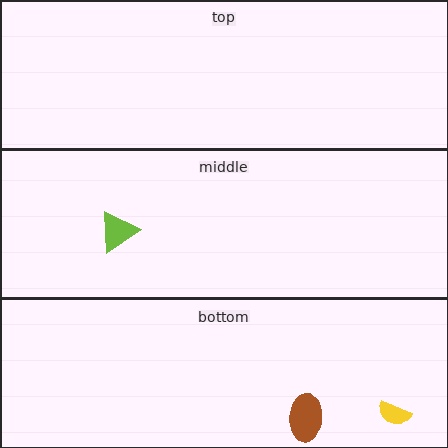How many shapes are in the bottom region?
2.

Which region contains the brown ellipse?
The bottom region.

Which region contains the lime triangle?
The middle region.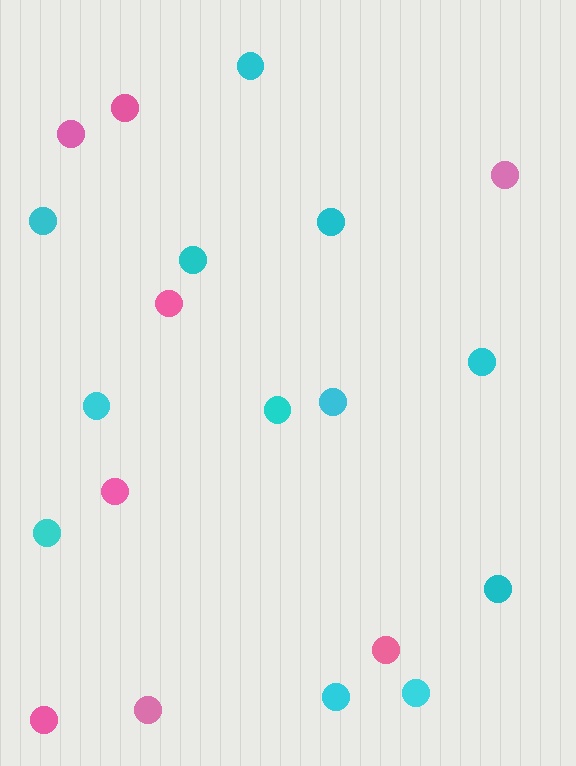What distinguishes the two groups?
There are 2 groups: one group of pink circles (8) and one group of cyan circles (12).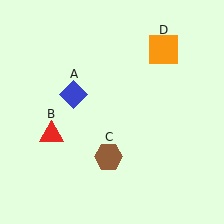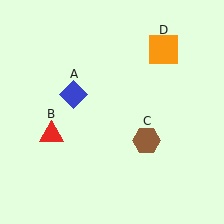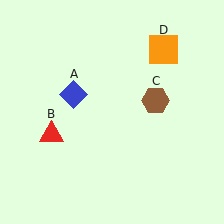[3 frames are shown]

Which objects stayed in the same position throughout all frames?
Blue diamond (object A) and red triangle (object B) and orange square (object D) remained stationary.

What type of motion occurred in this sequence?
The brown hexagon (object C) rotated counterclockwise around the center of the scene.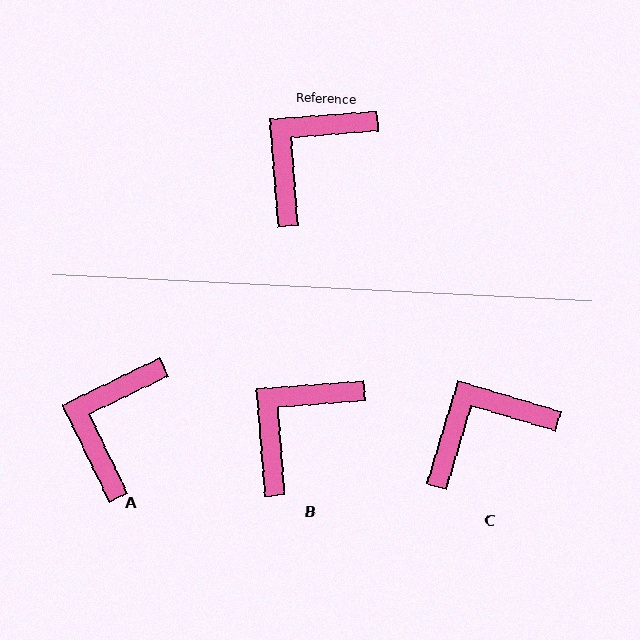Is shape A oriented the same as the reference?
No, it is off by about 22 degrees.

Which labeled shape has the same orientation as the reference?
B.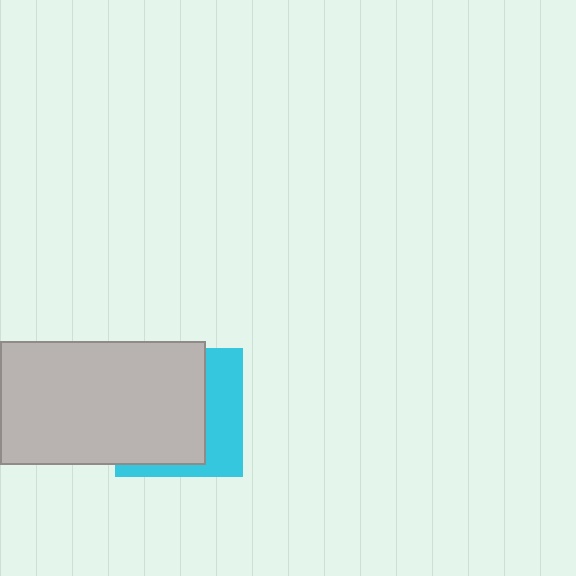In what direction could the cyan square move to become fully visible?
The cyan square could move right. That would shift it out from behind the light gray rectangle entirely.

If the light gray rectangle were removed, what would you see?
You would see the complete cyan square.